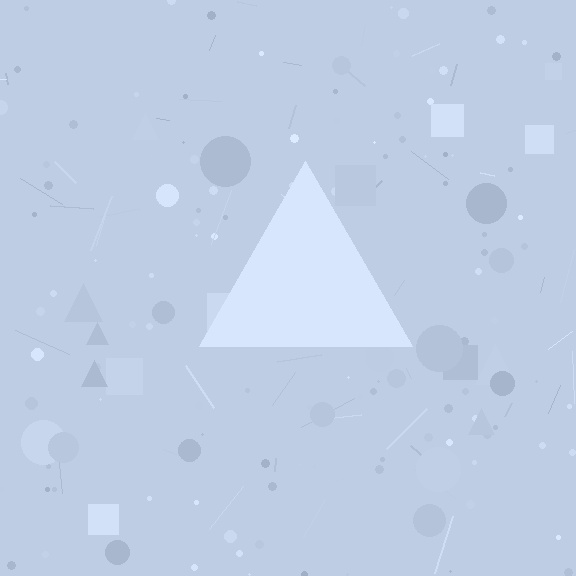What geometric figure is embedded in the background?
A triangle is embedded in the background.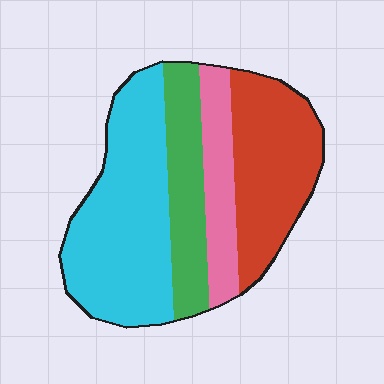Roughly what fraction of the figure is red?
Red takes up about one quarter (1/4) of the figure.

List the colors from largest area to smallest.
From largest to smallest: cyan, red, green, pink.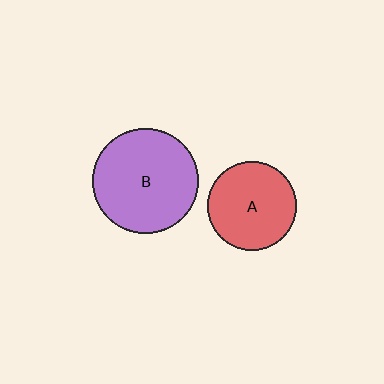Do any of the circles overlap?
No, none of the circles overlap.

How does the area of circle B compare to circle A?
Approximately 1.4 times.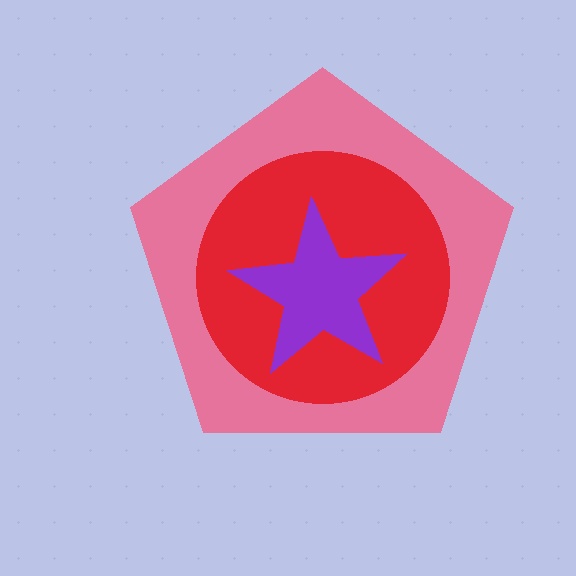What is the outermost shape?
The pink pentagon.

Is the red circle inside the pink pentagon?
Yes.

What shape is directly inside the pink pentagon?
The red circle.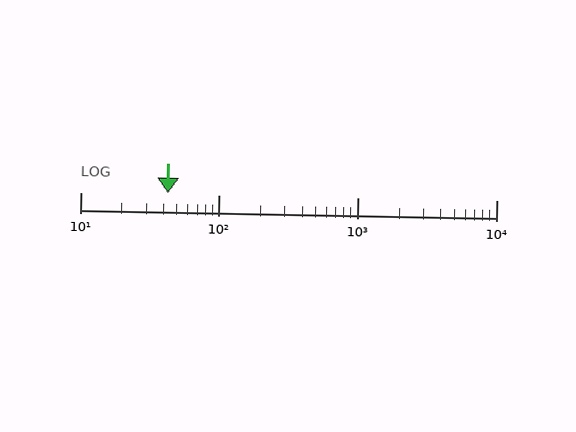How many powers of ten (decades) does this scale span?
The scale spans 3 decades, from 10 to 10000.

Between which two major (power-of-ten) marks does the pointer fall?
The pointer is between 10 and 100.